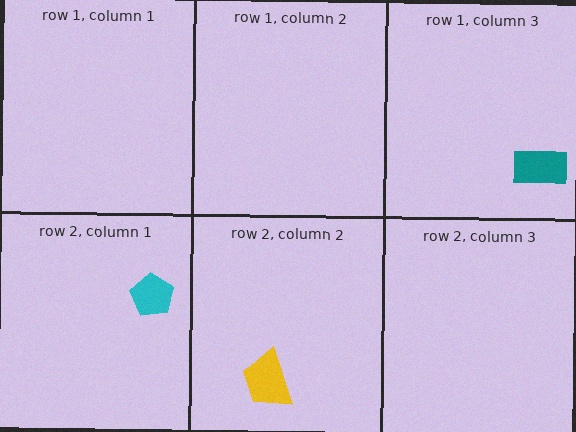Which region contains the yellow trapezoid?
The row 2, column 2 region.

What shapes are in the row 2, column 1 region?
The cyan pentagon.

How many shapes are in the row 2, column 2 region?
1.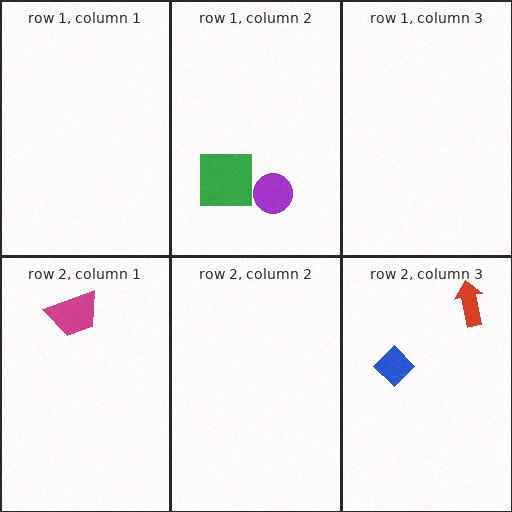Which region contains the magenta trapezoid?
The row 2, column 1 region.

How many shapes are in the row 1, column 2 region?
2.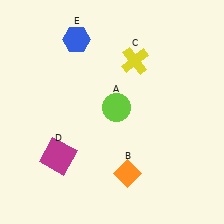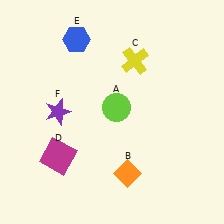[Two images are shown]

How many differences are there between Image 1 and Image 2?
There is 1 difference between the two images.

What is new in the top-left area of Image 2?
A purple star (F) was added in the top-left area of Image 2.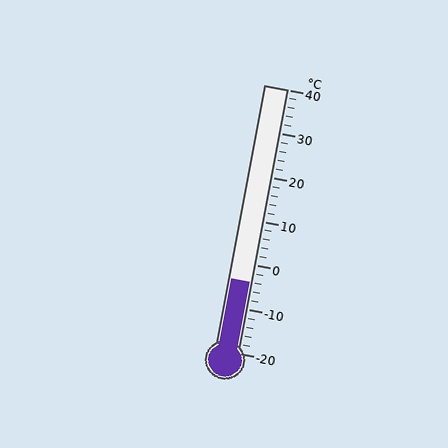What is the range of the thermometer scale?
The thermometer scale ranges from -20°C to 40°C.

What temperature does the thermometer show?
The thermometer shows approximately -4°C.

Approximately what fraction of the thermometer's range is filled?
The thermometer is filled to approximately 25% of its range.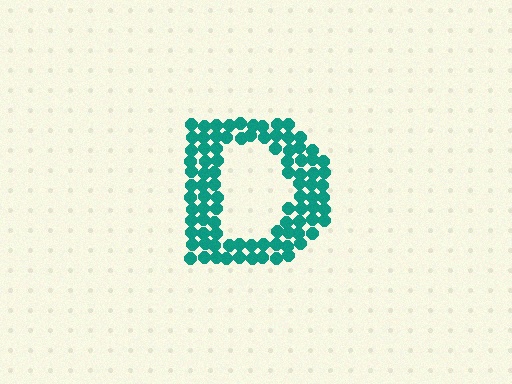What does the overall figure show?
The overall figure shows the letter D.